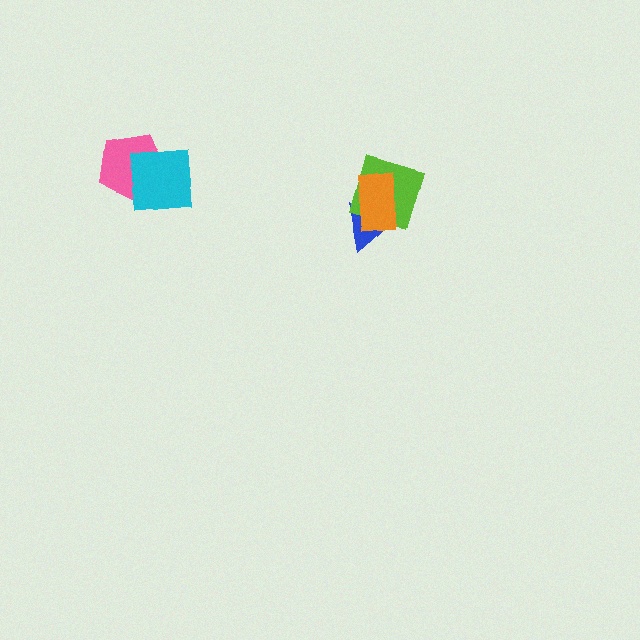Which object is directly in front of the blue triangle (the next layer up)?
The lime diamond is directly in front of the blue triangle.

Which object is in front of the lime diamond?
The orange rectangle is in front of the lime diamond.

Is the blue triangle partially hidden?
Yes, it is partially covered by another shape.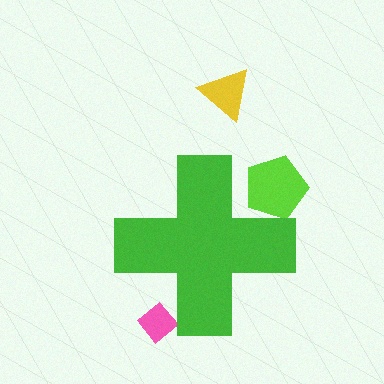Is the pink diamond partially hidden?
Yes, the pink diamond is partially hidden behind the green cross.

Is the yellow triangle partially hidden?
No, the yellow triangle is fully visible.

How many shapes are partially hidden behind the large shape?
2 shapes are partially hidden.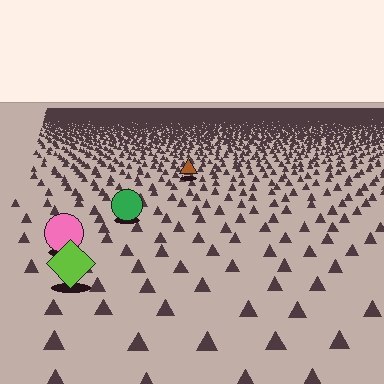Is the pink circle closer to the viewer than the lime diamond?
No. The lime diamond is closer — you can tell from the texture gradient: the ground texture is coarser near it.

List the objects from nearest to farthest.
From nearest to farthest: the lime diamond, the pink circle, the green circle, the brown triangle.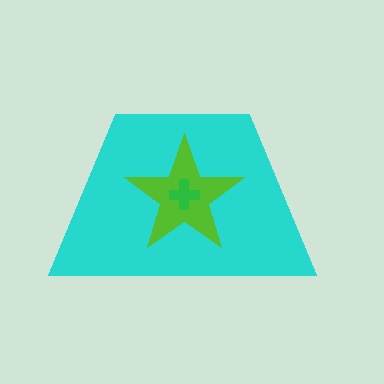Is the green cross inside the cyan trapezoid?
Yes.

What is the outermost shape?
The cyan trapezoid.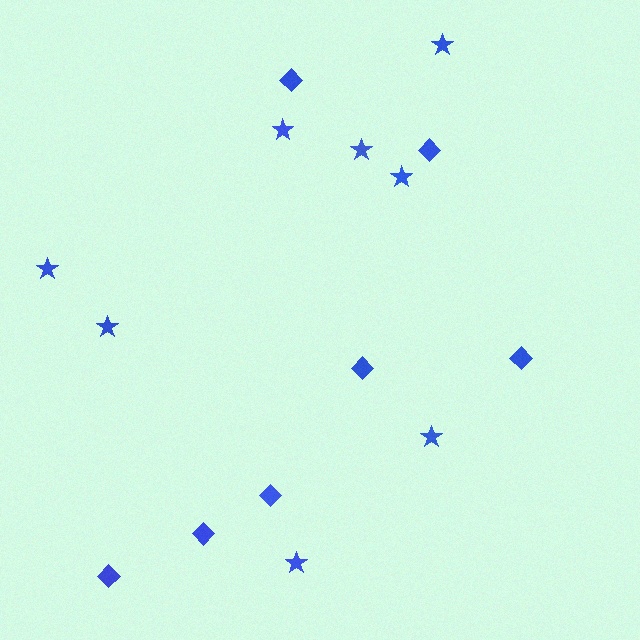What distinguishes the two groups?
There are 2 groups: one group of stars (8) and one group of diamonds (7).